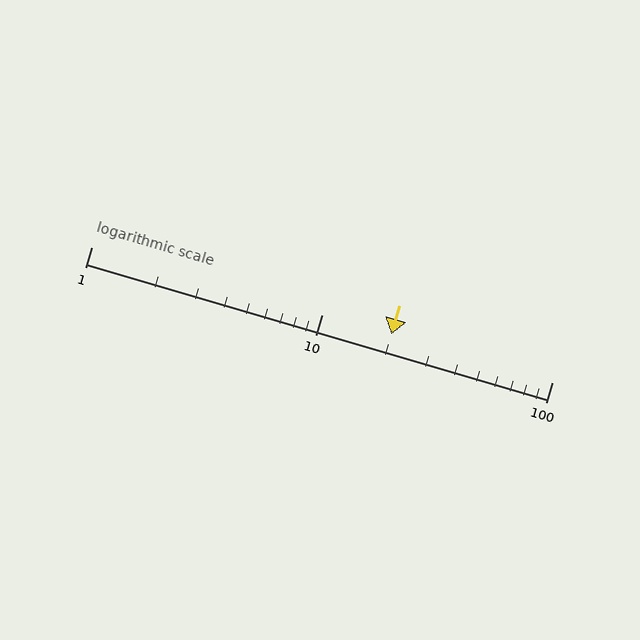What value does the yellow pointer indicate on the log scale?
The pointer indicates approximately 20.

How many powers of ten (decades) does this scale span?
The scale spans 2 decades, from 1 to 100.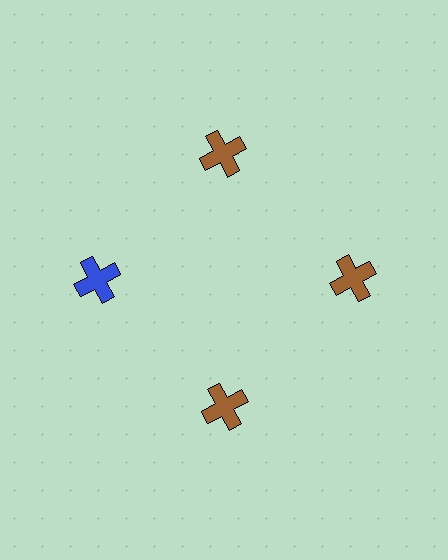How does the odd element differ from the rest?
It has a different color: blue instead of brown.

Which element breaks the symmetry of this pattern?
The blue cross at roughly the 9 o'clock position breaks the symmetry. All other shapes are brown crosses.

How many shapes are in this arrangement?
There are 4 shapes arranged in a ring pattern.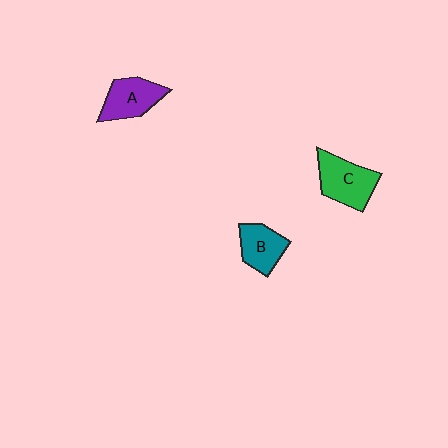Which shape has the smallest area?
Shape B (teal).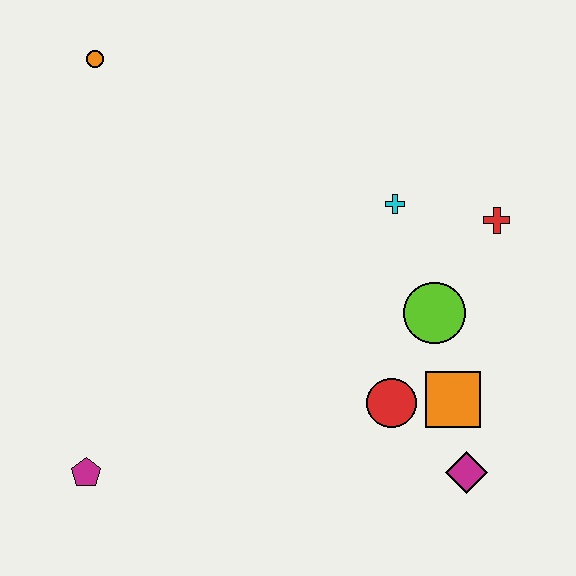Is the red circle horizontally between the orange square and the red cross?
No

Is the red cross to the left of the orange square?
No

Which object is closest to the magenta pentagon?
The red circle is closest to the magenta pentagon.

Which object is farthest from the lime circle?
The orange circle is farthest from the lime circle.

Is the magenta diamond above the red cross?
No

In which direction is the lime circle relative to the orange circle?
The lime circle is to the right of the orange circle.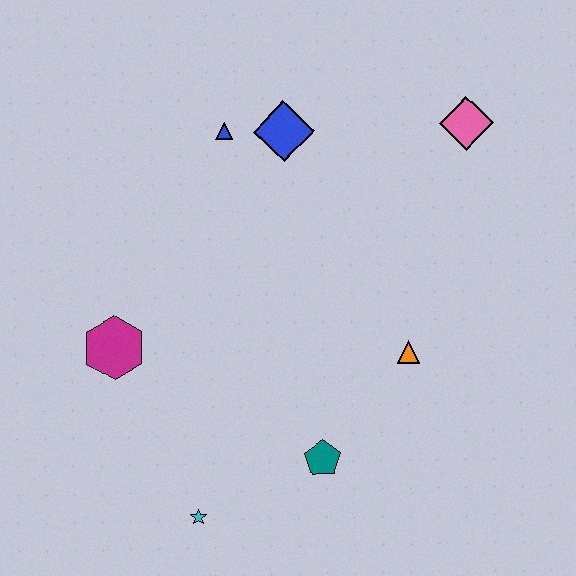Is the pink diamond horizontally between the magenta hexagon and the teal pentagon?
No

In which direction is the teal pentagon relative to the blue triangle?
The teal pentagon is below the blue triangle.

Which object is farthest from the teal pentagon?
The pink diamond is farthest from the teal pentagon.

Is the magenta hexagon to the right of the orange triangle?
No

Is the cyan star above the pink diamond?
No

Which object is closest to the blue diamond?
The blue triangle is closest to the blue diamond.